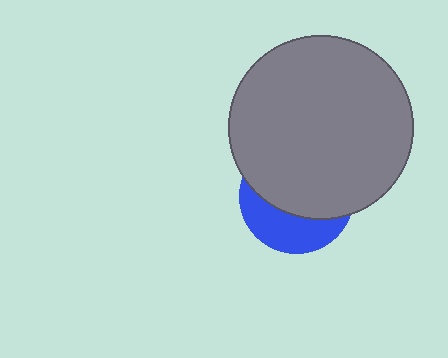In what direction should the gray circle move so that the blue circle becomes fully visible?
The gray circle should move up. That is the shortest direction to clear the overlap and leave the blue circle fully visible.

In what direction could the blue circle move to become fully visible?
The blue circle could move down. That would shift it out from behind the gray circle entirely.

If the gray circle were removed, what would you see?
You would see the complete blue circle.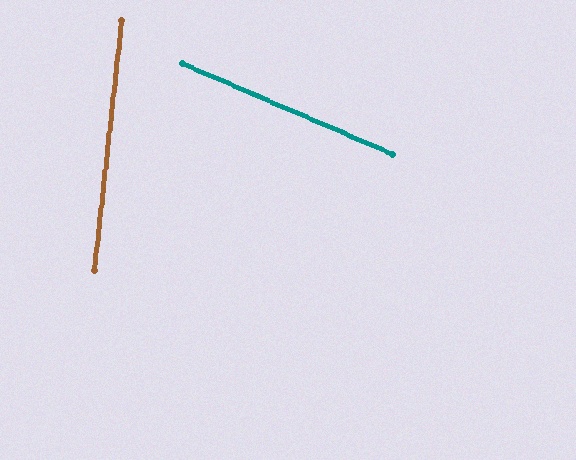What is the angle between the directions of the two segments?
Approximately 73 degrees.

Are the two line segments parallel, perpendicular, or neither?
Neither parallel nor perpendicular — they differ by about 73°.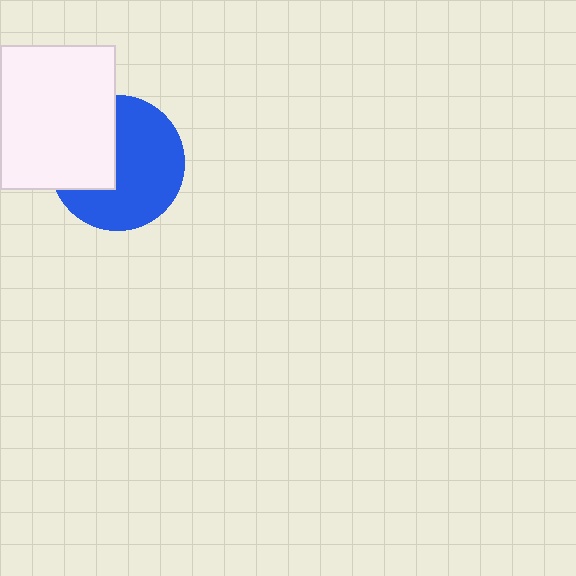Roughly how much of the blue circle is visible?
About half of it is visible (roughly 64%).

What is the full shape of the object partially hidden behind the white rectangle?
The partially hidden object is a blue circle.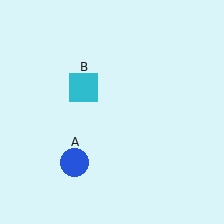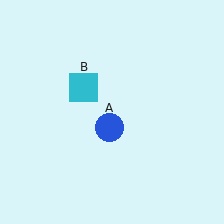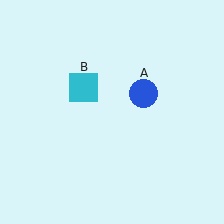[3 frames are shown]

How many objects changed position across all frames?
1 object changed position: blue circle (object A).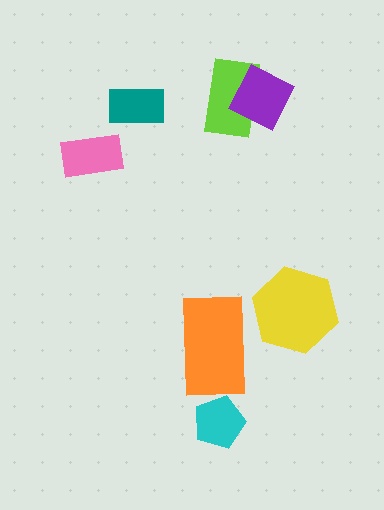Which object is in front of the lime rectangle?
The purple diamond is in front of the lime rectangle.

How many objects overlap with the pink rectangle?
0 objects overlap with the pink rectangle.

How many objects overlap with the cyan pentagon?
0 objects overlap with the cyan pentagon.